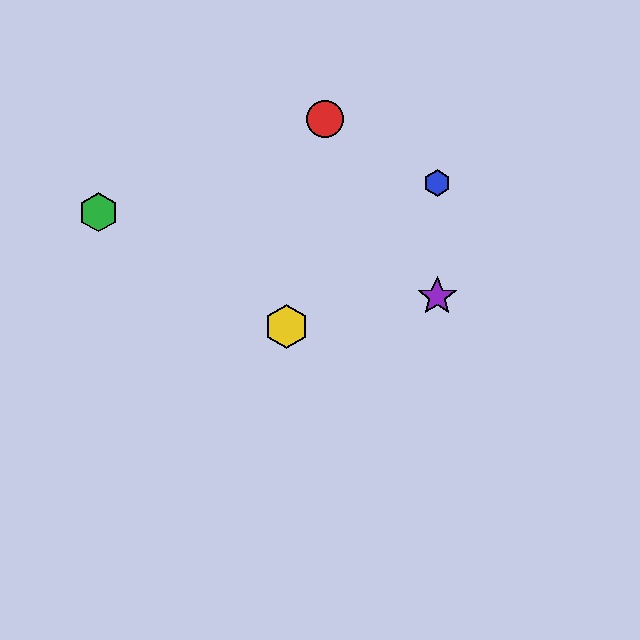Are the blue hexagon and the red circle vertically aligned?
No, the blue hexagon is at x≈437 and the red circle is at x≈325.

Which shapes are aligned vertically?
The blue hexagon, the purple star are aligned vertically.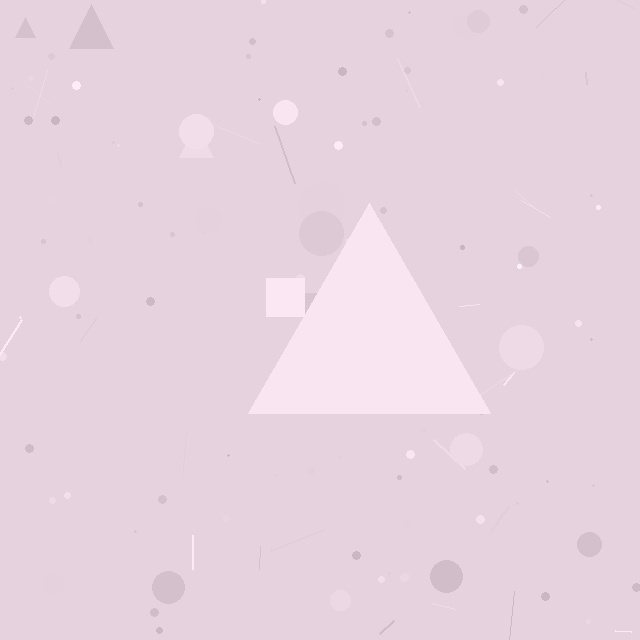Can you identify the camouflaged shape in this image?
The camouflaged shape is a triangle.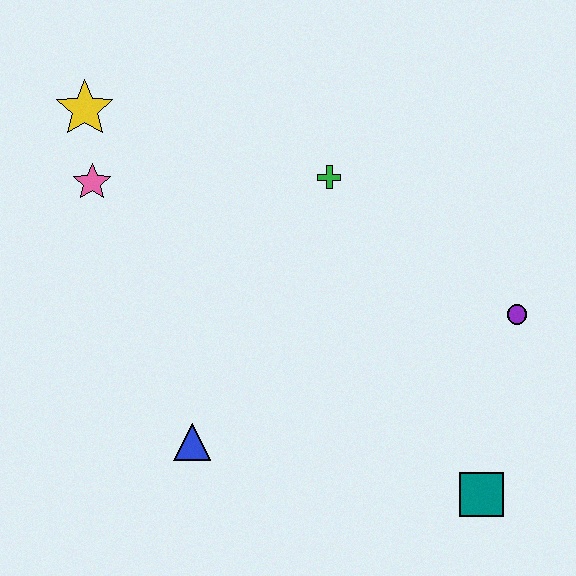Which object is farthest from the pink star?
The teal square is farthest from the pink star.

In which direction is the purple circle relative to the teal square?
The purple circle is above the teal square.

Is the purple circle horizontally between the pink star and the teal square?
No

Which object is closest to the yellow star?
The pink star is closest to the yellow star.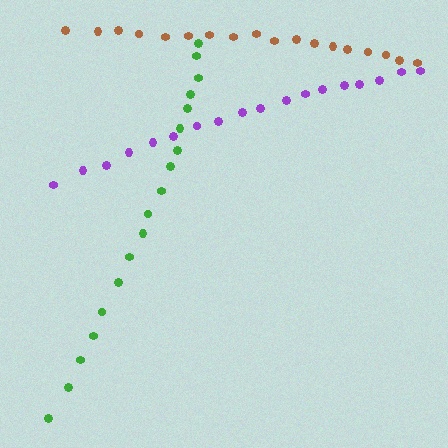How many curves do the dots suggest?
There are 3 distinct paths.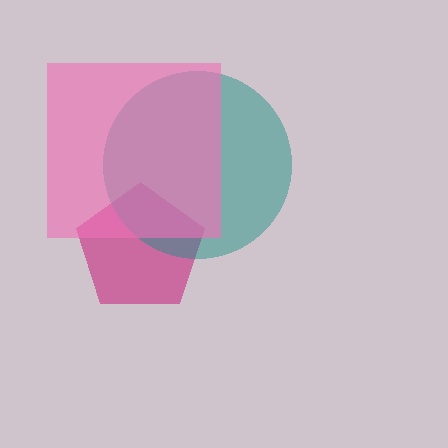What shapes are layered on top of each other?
The layered shapes are: a magenta pentagon, a teal circle, a pink square.